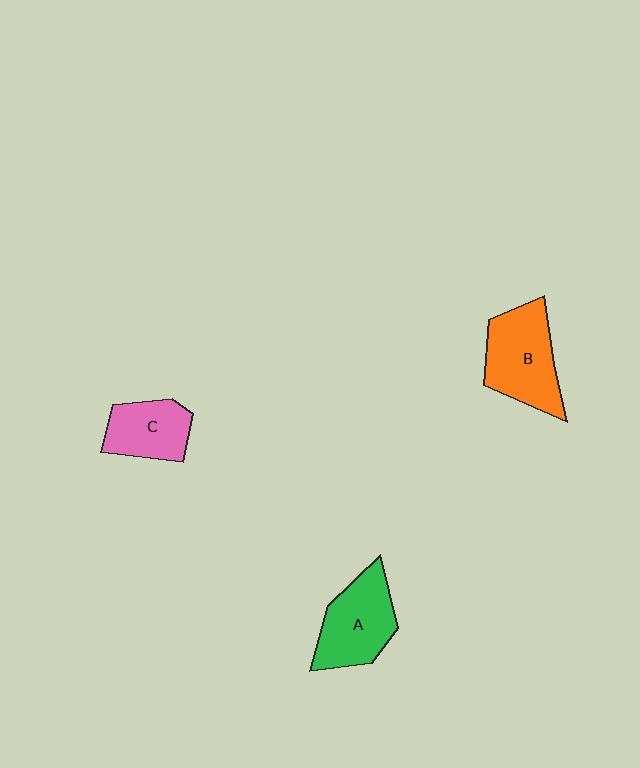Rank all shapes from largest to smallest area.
From largest to smallest: B (orange), A (green), C (pink).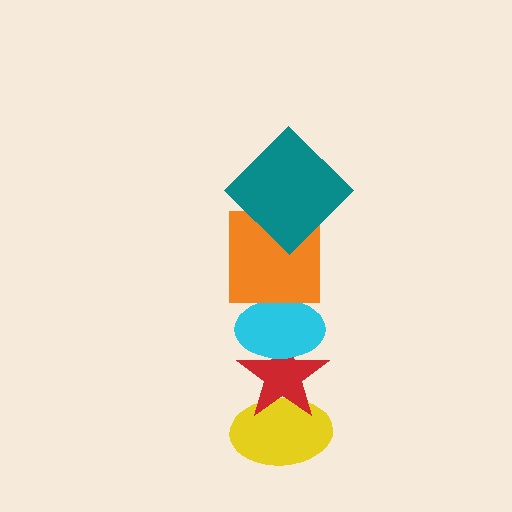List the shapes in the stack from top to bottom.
From top to bottom: the teal diamond, the orange square, the cyan ellipse, the red star, the yellow ellipse.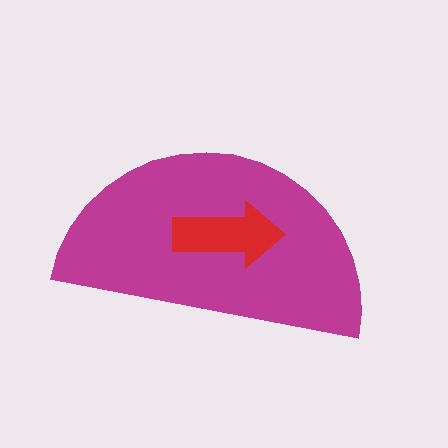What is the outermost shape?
The magenta semicircle.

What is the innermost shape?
The red arrow.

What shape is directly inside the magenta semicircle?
The red arrow.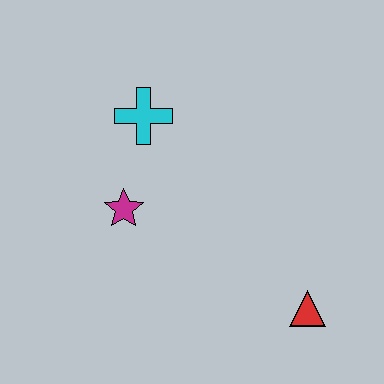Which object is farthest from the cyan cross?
The red triangle is farthest from the cyan cross.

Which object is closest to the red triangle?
The magenta star is closest to the red triangle.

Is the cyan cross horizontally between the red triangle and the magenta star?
Yes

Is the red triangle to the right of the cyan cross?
Yes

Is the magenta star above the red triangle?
Yes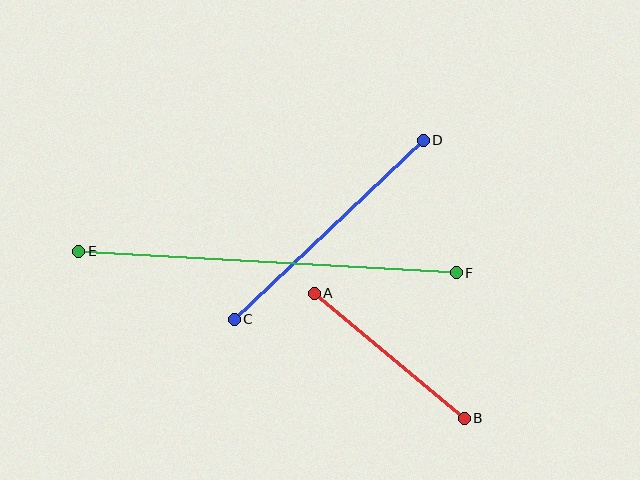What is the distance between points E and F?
The distance is approximately 378 pixels.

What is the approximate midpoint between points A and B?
The midpoint is at approximately (389, 356) pixels.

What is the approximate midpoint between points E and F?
The midpoint is at approximately (268, 262) pixels.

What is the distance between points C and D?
The distance is approximately 260 pixels.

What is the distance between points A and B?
The distance is approximately 195 pixels.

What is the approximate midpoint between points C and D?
The midpoint is at approximately (329, 230) pixels.